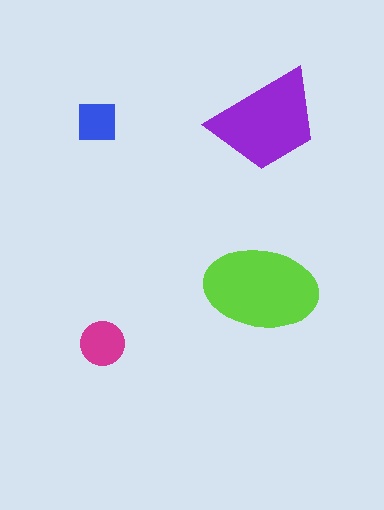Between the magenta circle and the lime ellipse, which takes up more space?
The lime ellipse.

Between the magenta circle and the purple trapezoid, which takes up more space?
The purple trapezoid.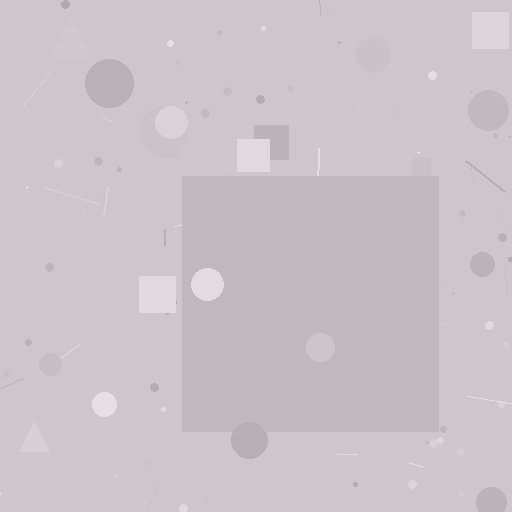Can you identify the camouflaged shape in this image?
The camouflaged shape is a square.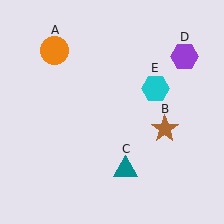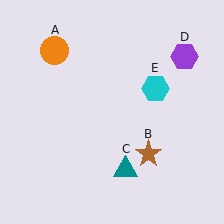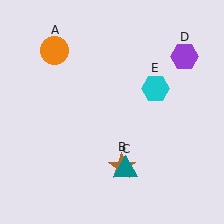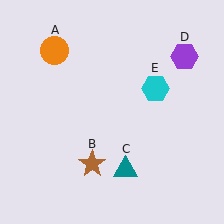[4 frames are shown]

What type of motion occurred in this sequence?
The brown star (object B) rotated clockwise around the center of the scene.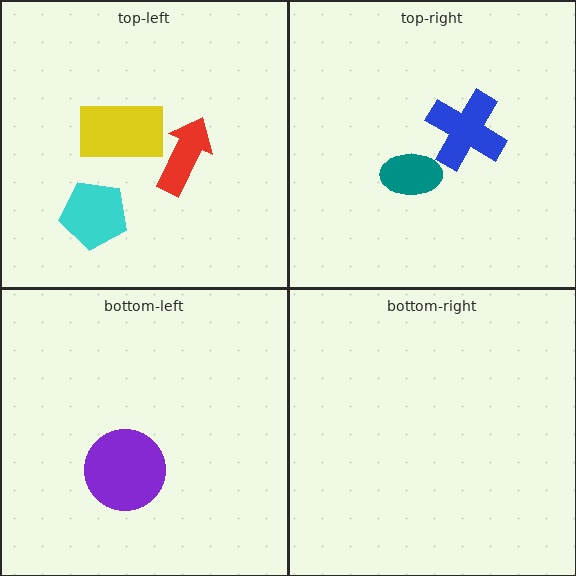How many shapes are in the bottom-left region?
1.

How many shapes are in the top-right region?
2.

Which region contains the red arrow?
The top-left region.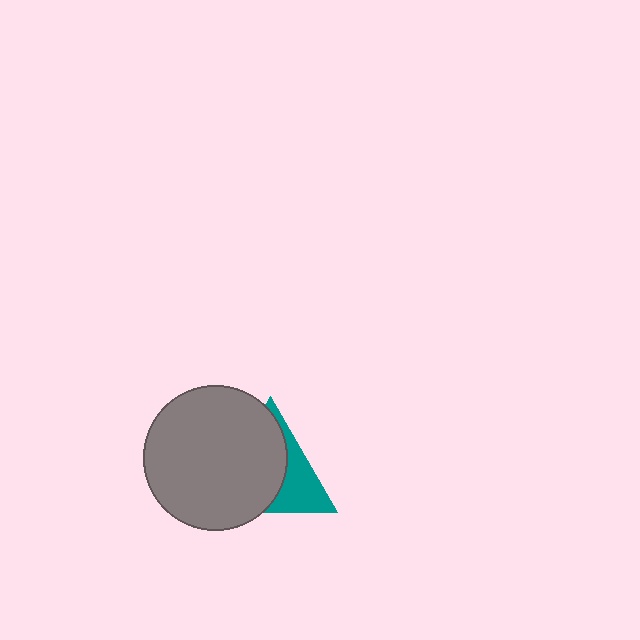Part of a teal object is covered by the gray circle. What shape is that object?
It is a triangle.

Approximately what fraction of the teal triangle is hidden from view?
Roughly 63% of the teal triangle is hidden behind the gray circle.